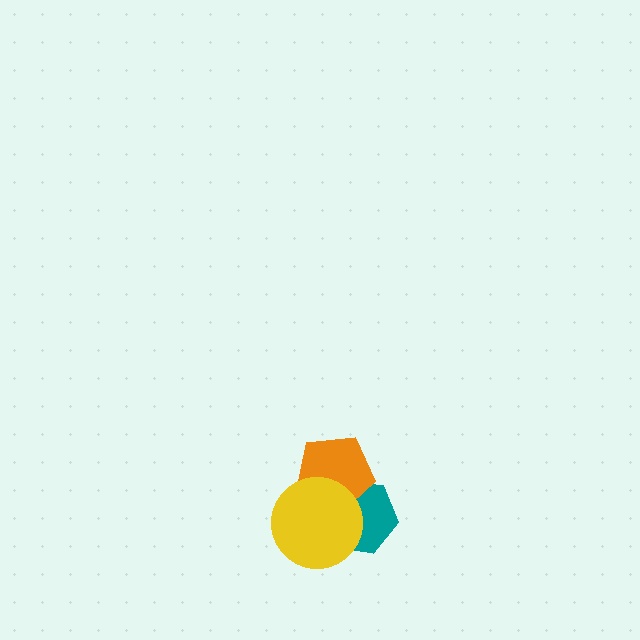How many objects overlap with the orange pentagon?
2 objects overlap with the orange pentagon.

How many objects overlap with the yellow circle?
2 objects overlap with the yellow circle.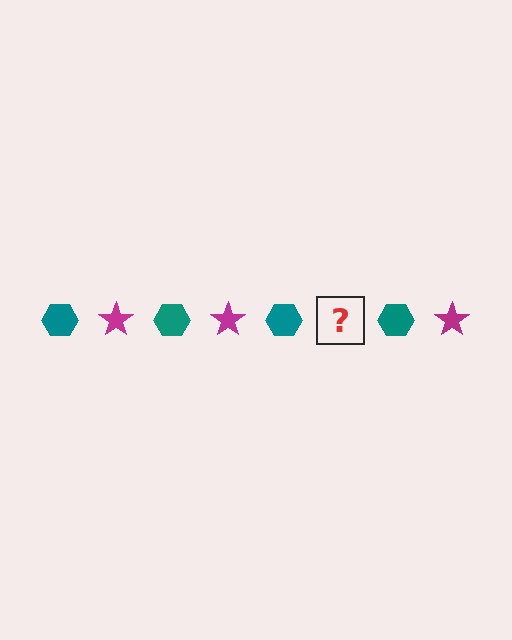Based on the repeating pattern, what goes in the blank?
The blank should be a magenta star.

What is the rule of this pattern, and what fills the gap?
The rule is that the pattern alternates between teal hexagon and magenta star. The gap should be filled with a magenta star.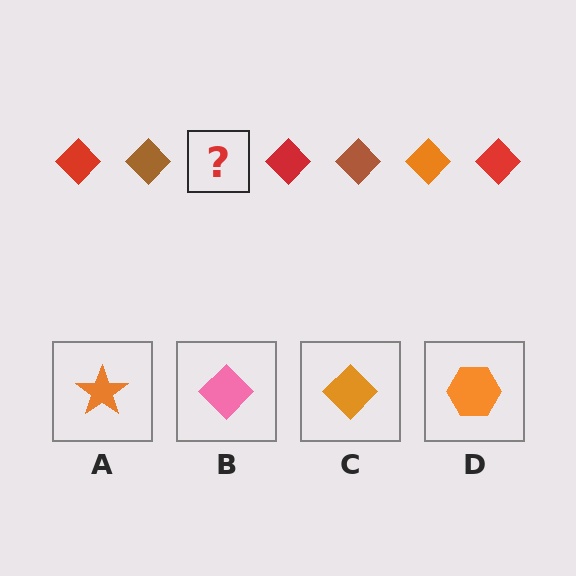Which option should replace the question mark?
Option C.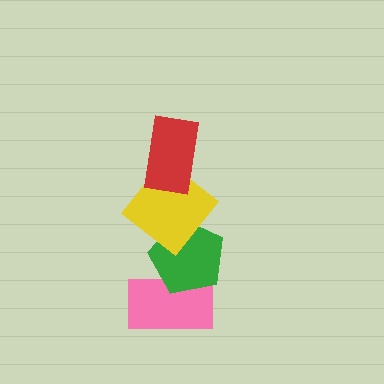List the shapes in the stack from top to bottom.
From top to bottom: the red rectangle, the yellow diamond, the green pentagon, the pink rectangle.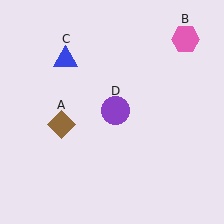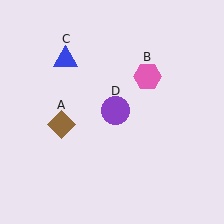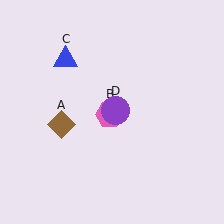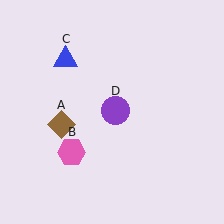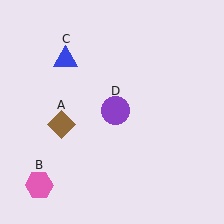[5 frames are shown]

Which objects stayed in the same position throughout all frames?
Brown diamond (object A) and blue triangle (object C) and purple circle (object D) remained stationary.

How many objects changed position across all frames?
1 object changed position: pink hexagon (object B).